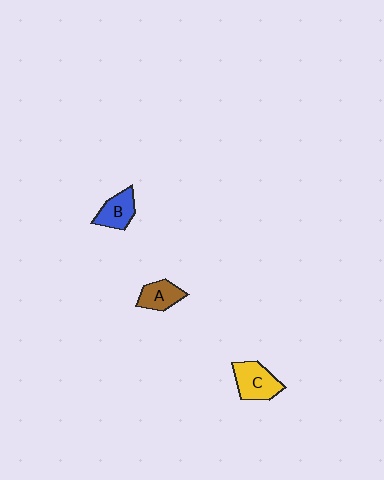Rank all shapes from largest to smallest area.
From largest to smallest: C (yellow), B (blue), A (brown).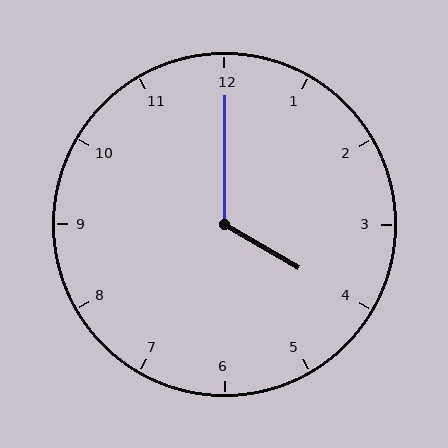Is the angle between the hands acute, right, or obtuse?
It is obtuse.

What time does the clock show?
4:00.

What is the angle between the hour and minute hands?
Approximately 120 degrees.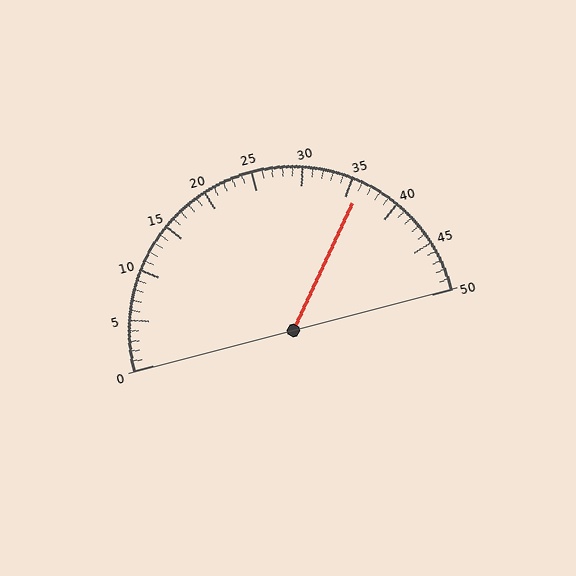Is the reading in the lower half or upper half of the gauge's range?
The reading is in the upper half of the range (0 to 50).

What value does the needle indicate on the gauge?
The needle indicates approximately 36.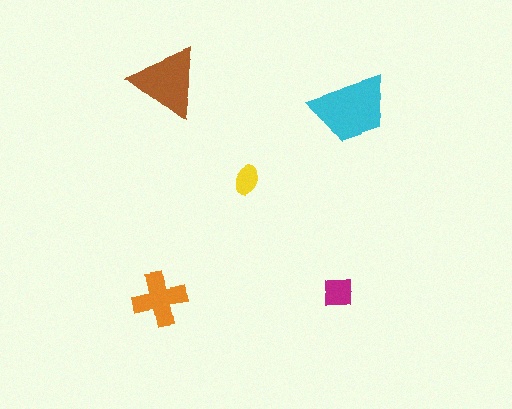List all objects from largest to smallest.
The cyan trapezoid, the brown triangle, the orange cross, the magenta square, the yellow ellipse.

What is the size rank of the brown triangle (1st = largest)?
2nd.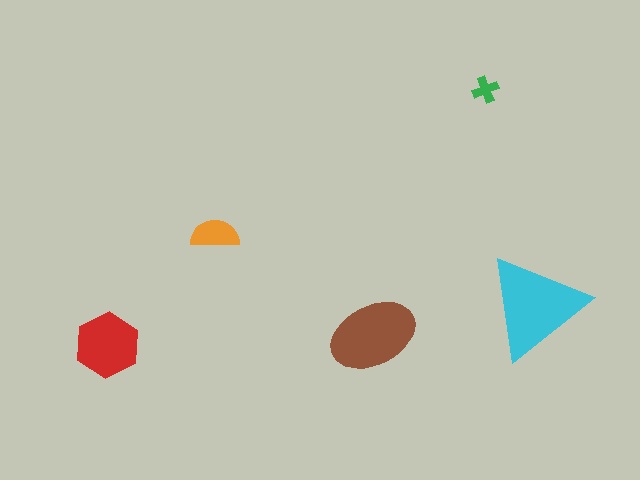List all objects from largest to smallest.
The cyan triangle, the brown ellipse, the red hexagon, the orange semicircle, the green cross.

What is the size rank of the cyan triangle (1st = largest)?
1st.